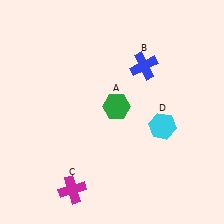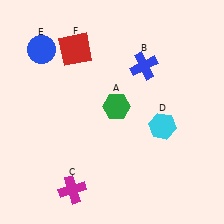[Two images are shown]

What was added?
A blue circle (E), a red square (F) were added in Image 2.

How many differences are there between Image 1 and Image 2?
There are 2 differences between the two images.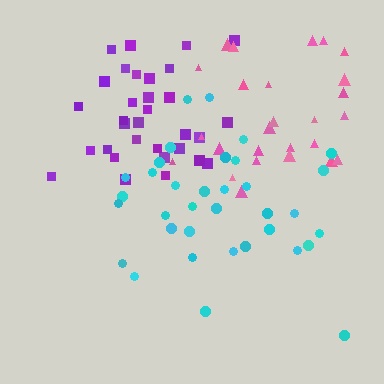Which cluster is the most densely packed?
Purple.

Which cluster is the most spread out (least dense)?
Pink.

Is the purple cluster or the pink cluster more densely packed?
Purple.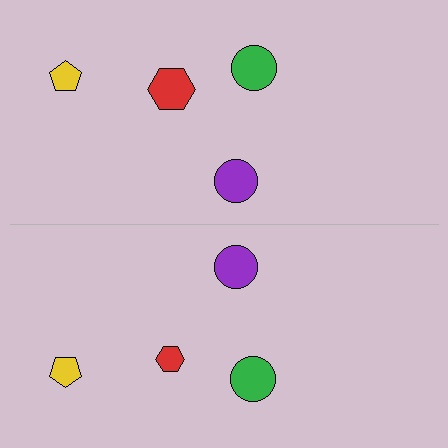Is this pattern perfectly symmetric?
No, the pattern is not perfectly symmetric. The red hexagon on the bottom side has a different size than its mirror counterpart.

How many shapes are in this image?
There are 8 shapes in this image.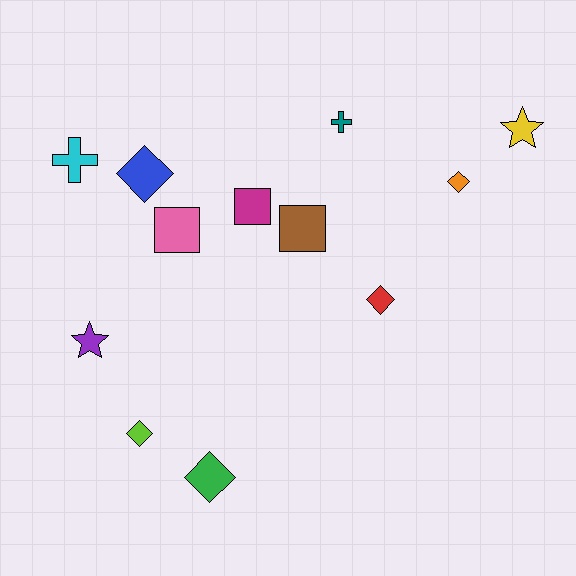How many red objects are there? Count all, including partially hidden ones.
There is 1 red object.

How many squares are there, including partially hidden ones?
There are 3 squares.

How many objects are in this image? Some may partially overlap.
There are 12 objects.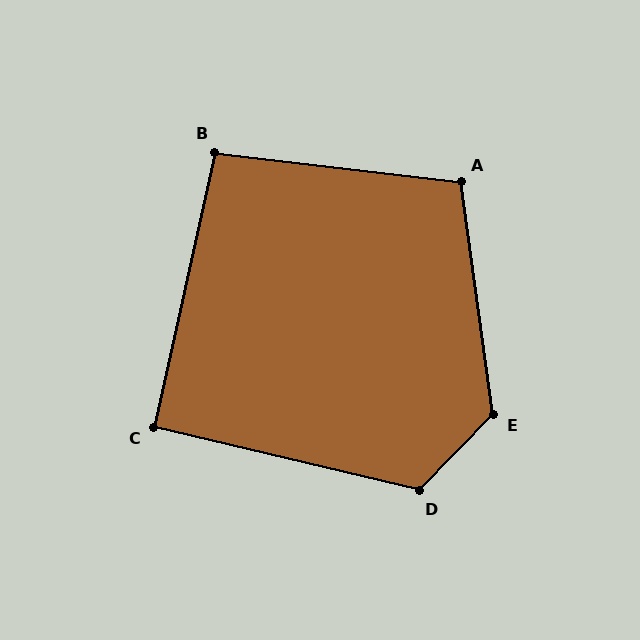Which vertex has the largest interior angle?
E, at approximately 128 degrees.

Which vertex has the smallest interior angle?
C, at approximately 91 degrees.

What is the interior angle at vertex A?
Approximately 104 degrees (obtuse).